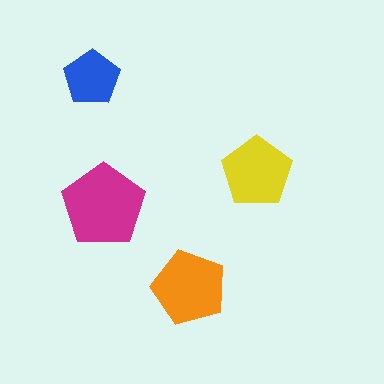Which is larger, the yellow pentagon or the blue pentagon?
The yellow one.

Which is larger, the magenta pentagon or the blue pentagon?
The magenta one.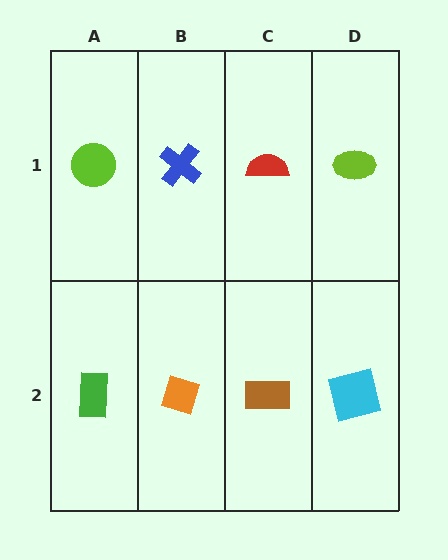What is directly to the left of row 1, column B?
A lime circle.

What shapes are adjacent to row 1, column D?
A cyan square (row 2, column D), a red semicircle (row 1, column C).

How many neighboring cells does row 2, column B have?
3.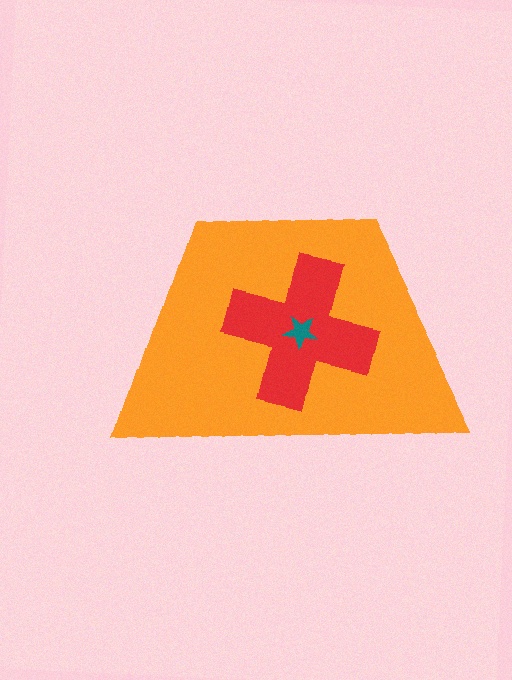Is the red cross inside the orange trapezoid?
Yes.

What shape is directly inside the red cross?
The teal star.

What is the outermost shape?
The orange trapezoid.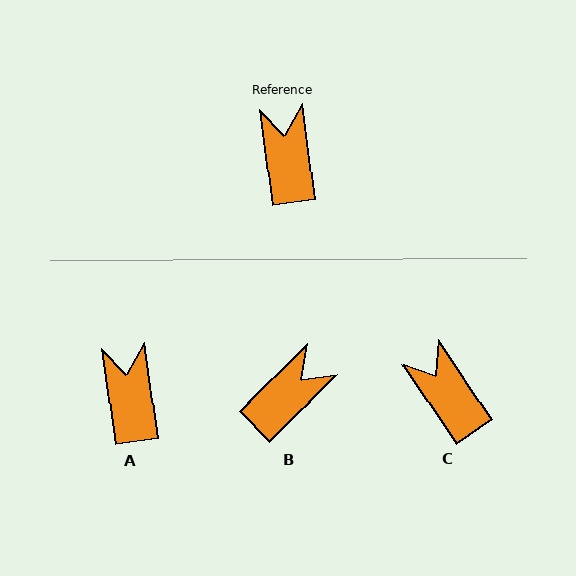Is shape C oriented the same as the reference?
No, it is off by about 26 degrees.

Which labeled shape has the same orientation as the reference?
A.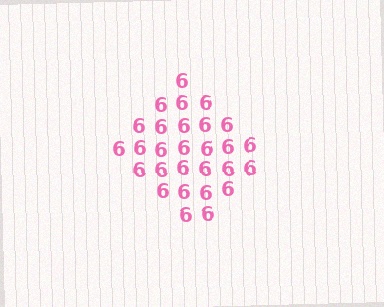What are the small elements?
The small elements are digit 6's.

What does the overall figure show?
The overall figure shows a diamond.